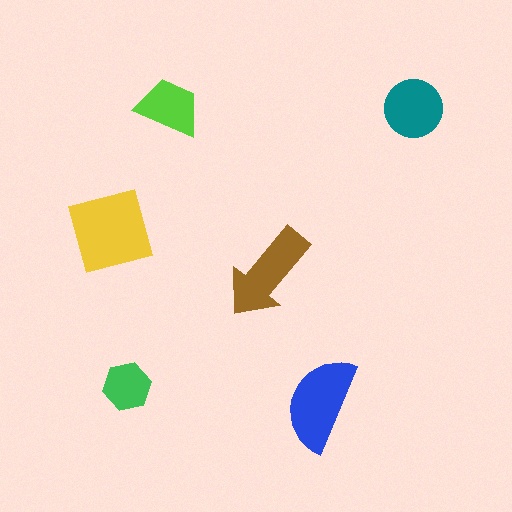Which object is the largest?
The yellow diamond.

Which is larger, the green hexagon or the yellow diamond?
The yellow diamond.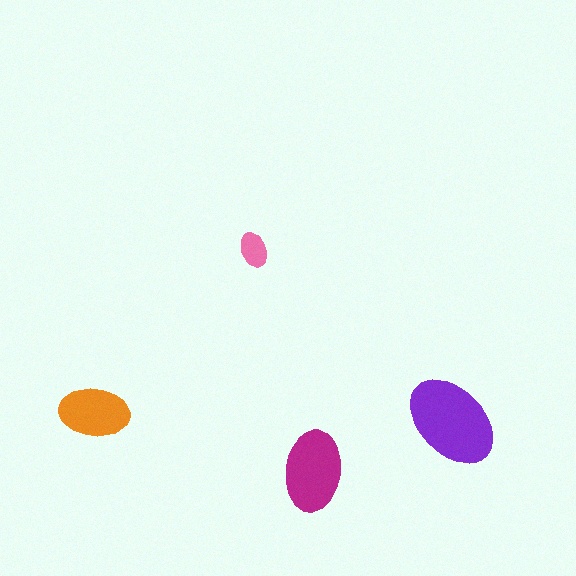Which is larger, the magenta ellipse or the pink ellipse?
The magenta one.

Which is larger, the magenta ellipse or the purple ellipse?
The purple one.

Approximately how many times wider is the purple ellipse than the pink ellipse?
About 2.5 times wider.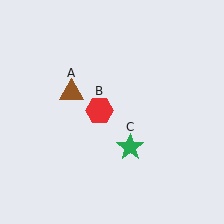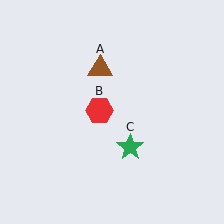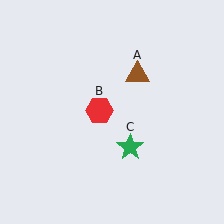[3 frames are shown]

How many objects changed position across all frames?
1 object changed position: brown triangle (object A).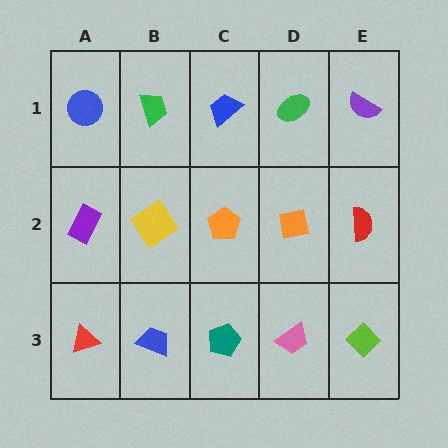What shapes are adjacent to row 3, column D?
An orange square (row 2, column D), a teal pentagon (row 3, column C), a lime diamond (row 3, column E).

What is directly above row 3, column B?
A yellow diamond.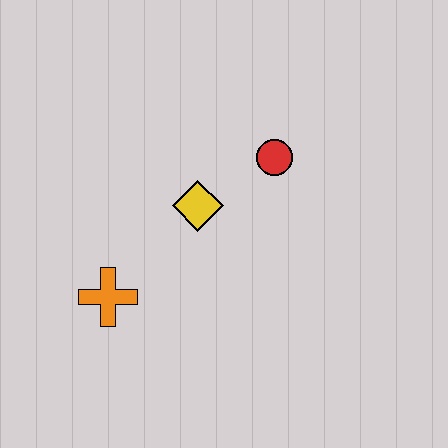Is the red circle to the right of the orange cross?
Yes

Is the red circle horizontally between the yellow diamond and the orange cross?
No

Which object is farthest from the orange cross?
The red circle is farthest from the orange cross.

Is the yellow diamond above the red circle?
No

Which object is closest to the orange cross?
The yellow diamond is closest to the orange cross.